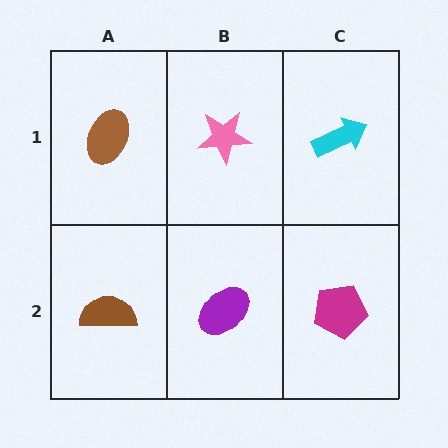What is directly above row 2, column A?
A brown ellipse.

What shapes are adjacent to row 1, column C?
A magenta pentagon (row 2, column C), a pink star (row 1, column B).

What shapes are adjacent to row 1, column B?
A purple ellipse (row 2, column B), a brown ellipse (row 1, column A), a cyan arrow (row 1, column C).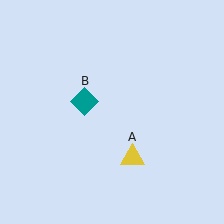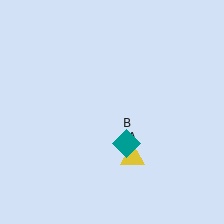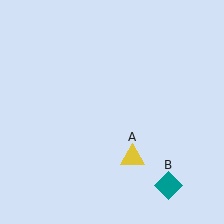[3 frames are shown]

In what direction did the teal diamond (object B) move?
The teal diamond (object B) moved down and to the right.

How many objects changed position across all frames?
1 object changed position: teal diamond (object B).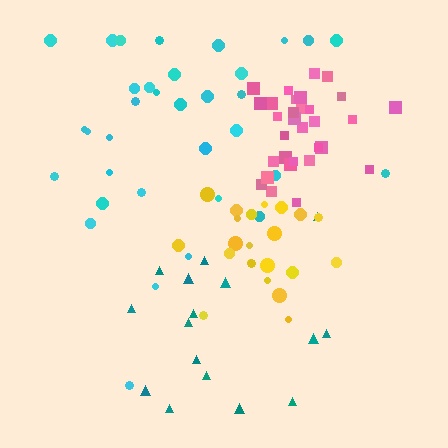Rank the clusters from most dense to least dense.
pink, yellow, teal, cyan.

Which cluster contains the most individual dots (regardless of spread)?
Cyan (34).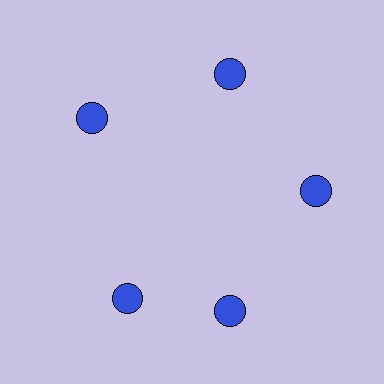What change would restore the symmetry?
The symmetry would be restored by rotating it back into even spacing with its neighbors so that all 5 circles sit at equal angles and equal distance from the center.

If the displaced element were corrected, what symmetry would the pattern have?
It would have 5-fold rotational symmetry — the pattern would map onto itself every 72 degrees.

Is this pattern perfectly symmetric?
No. The 5 blue circles are arranged in a ring, but one element near the 8 o'clock position is rotated out of alignment along the ring, breaking the 5-fold rotational symmetry.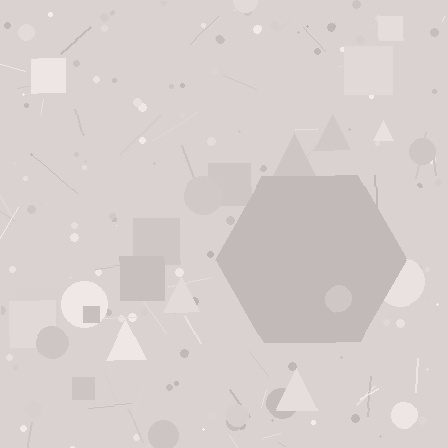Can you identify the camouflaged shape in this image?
The camouflaged shape is a hexagon.